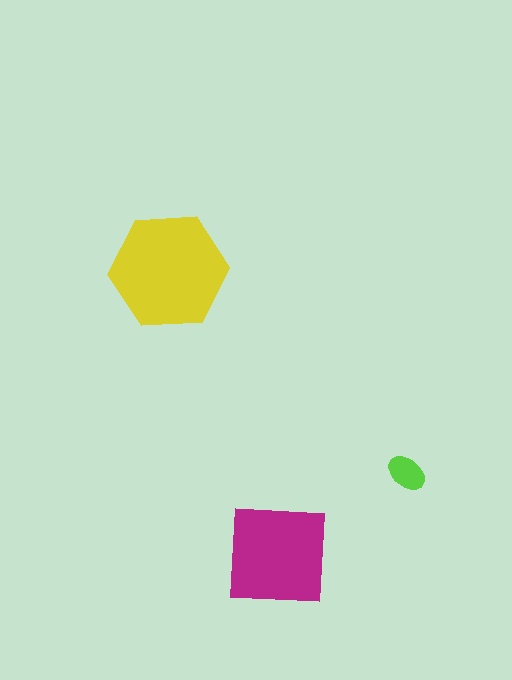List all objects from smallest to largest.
The lime ellipse, the magenta square, the yellow hexagon.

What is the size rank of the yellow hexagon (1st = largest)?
1st.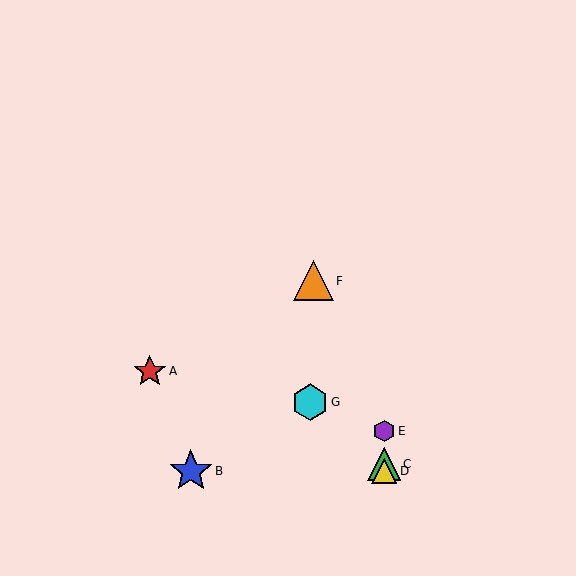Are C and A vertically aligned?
No, C is at x≈384 and A is at x≈150.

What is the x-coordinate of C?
Object C is at x≈384.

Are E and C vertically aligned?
Yes, both are at x≈384.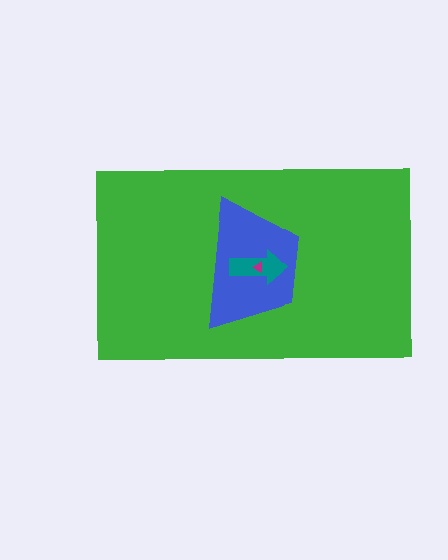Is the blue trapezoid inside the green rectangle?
Yes.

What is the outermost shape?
The green rectangle.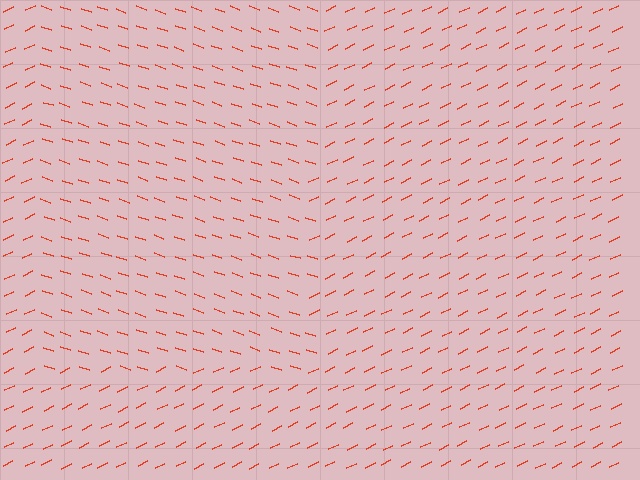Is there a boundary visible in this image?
Yes, there is a texture boundary formed by a change in line orientation.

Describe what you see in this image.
The image is filled with small red line segments. A rectangle region in the image has lines oriented differently from the surrounding lines, creating a visible texture boundary.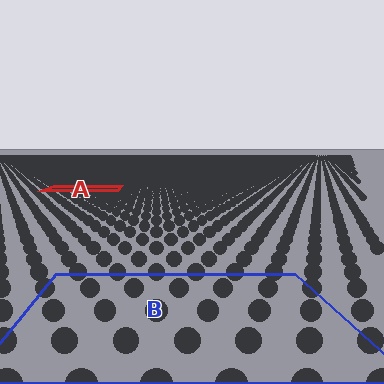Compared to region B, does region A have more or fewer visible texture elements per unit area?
Region A has more texture elements per unit area — they are packed more densely because it is farther away.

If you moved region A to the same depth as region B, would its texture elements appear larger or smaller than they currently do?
They would appear larger. At a closer depth, the same texture elements are projected at a bigger on-screen size.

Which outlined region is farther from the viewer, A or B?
Region A is farther from the viewer — the texture elements inside it appear smaller and more densely packed.